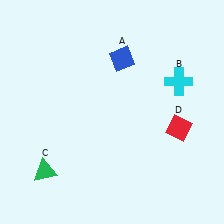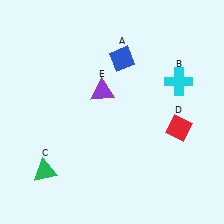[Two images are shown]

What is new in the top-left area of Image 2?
A purple triangle (E) was added in the top-left area of Image 2.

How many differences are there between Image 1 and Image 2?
There is 1 difference between the two images.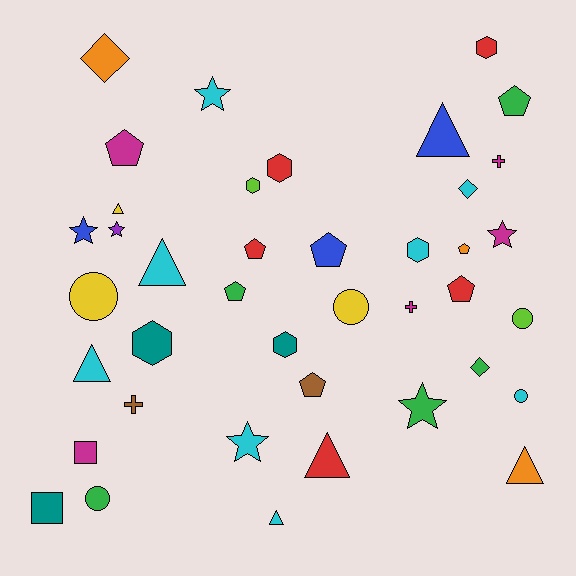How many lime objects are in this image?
There are 2 lime objects.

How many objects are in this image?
There are 40 objects.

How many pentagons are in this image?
There are 8 pentagons.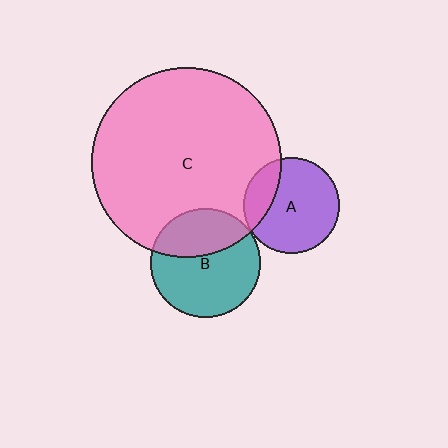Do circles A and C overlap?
Yes.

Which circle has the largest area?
Circle C (pink).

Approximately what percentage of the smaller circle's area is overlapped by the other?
Approximately 25%.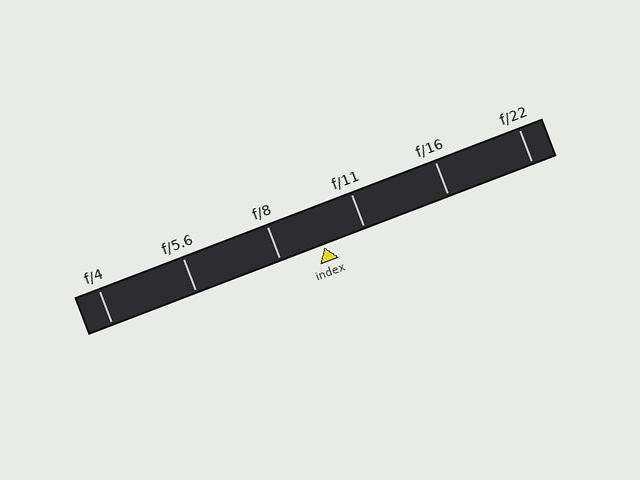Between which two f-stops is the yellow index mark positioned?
The index mark is between f/8 and f/11.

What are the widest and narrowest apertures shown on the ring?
The widest aperture shown is f/4 and the narrowest is f/22.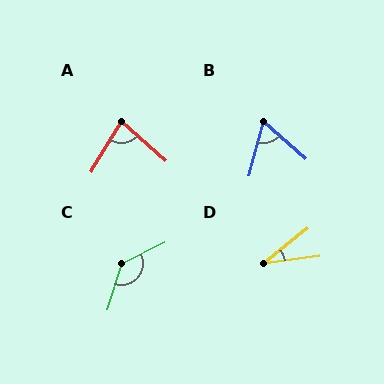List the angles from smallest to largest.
D (31°), B (63°), A (79°), C (134°).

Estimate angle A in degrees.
Approximately 79 degrees.